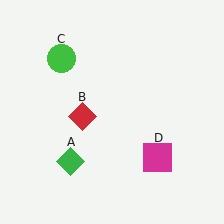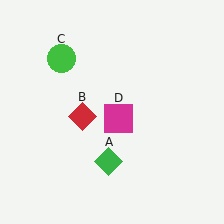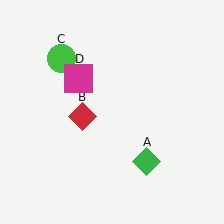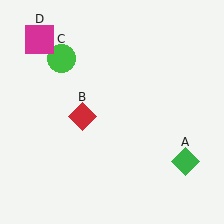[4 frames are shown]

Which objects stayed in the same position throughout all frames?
Red diamond (object B) and green circle (object C) remained stationary.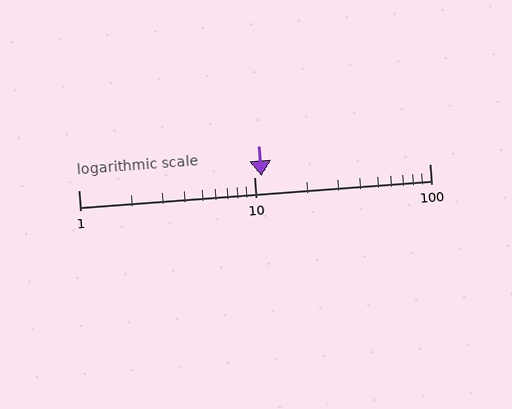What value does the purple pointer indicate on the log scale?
The pointer indicates approximately 11.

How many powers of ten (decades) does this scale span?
The scale spans 2 decades, from 1 to 100.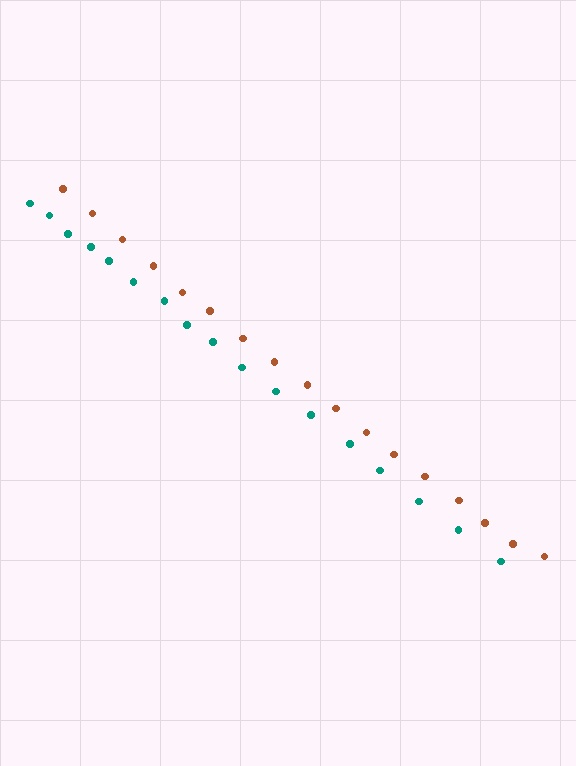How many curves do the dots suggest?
There are 2 distinct paths.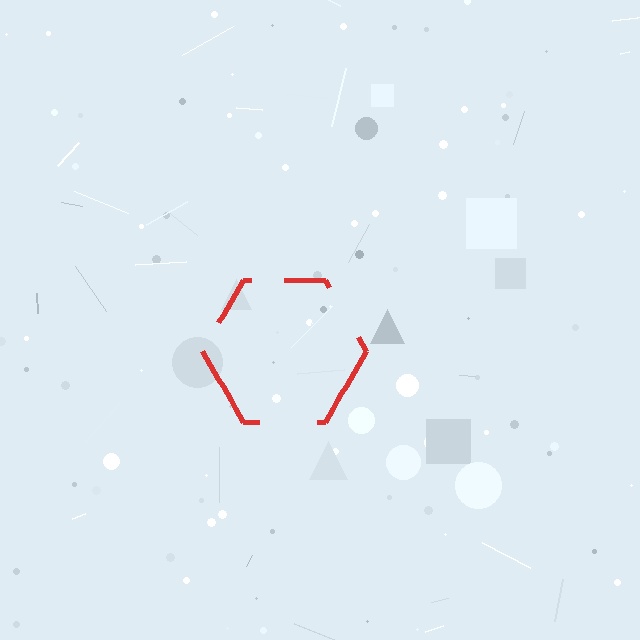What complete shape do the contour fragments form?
The contour fragments form a hexagon.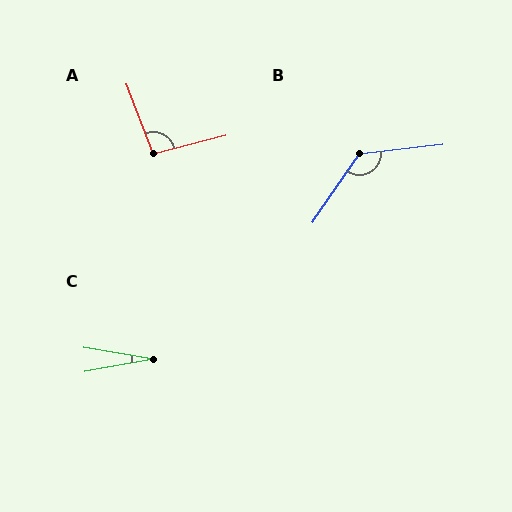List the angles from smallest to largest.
C (19°), A (96°), B (131°).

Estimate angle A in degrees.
Approximately 96 degrees.